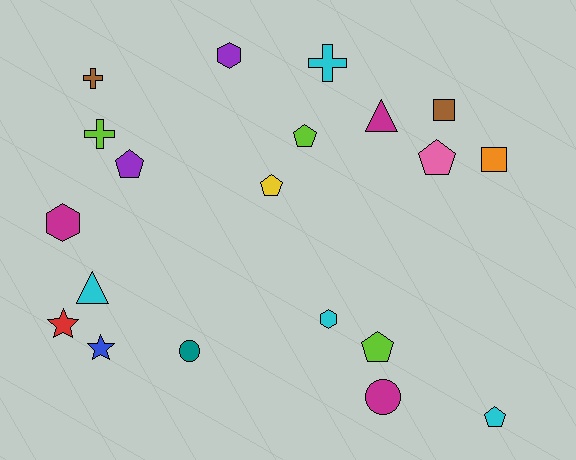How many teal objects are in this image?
There is 1 teal object.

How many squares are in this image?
There are 2 squares.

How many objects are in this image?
There are 20 objects.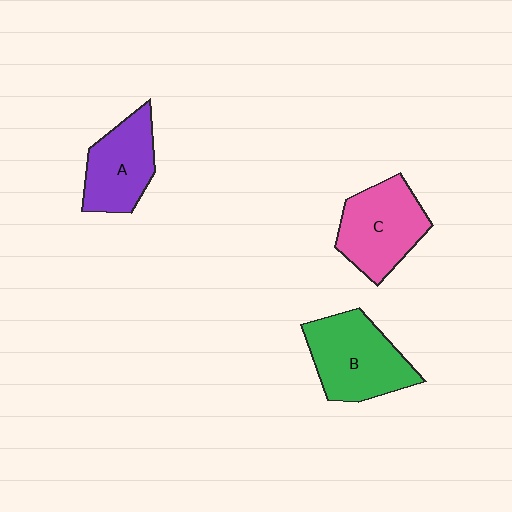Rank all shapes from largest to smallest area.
From largest to smallest: B (green), C (pink), A (purple).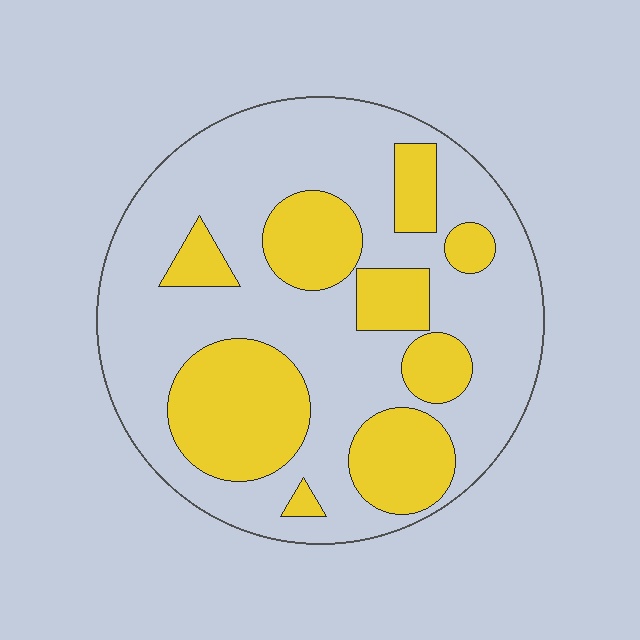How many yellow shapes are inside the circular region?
9.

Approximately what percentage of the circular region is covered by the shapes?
Approximately 35%.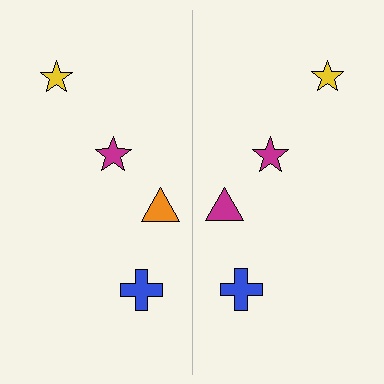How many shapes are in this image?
There are 8 shapes in this image.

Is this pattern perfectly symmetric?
No, the pattern is not perfectly symmetric. The magenta triangle on the right side breaks the symmetry — its mirror counterpart is orange.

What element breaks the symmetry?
The magenta triangle on the right side breaks the symmetry — its mirror counterpart is orange.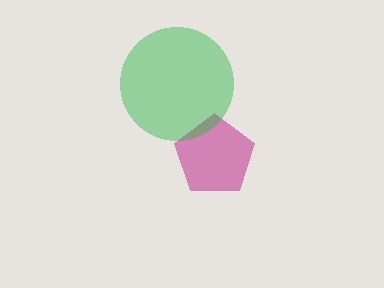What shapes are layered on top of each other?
The layered shapes are: a magenta pentagon, a green circle.